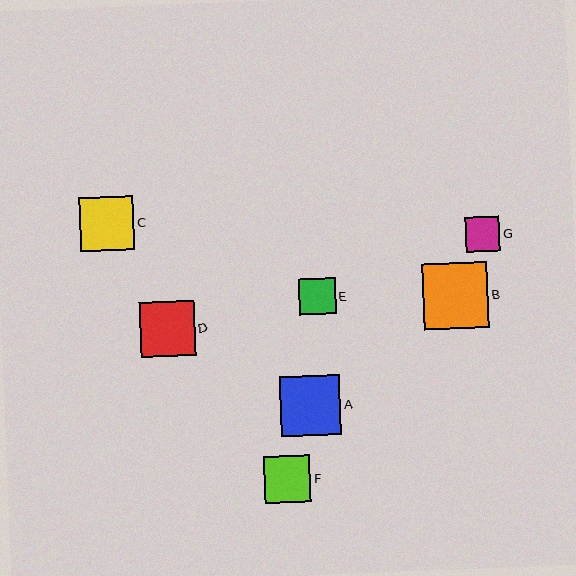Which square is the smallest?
Square G is the smallest with a size of approximately 35 pixels.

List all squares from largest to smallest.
From largest to smallest: B, A, D, C, F, E, G.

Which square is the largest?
Square B is the largest with a size of approximately 66 pixels.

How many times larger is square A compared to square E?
Square A is approximately 1.6 times the size of square E.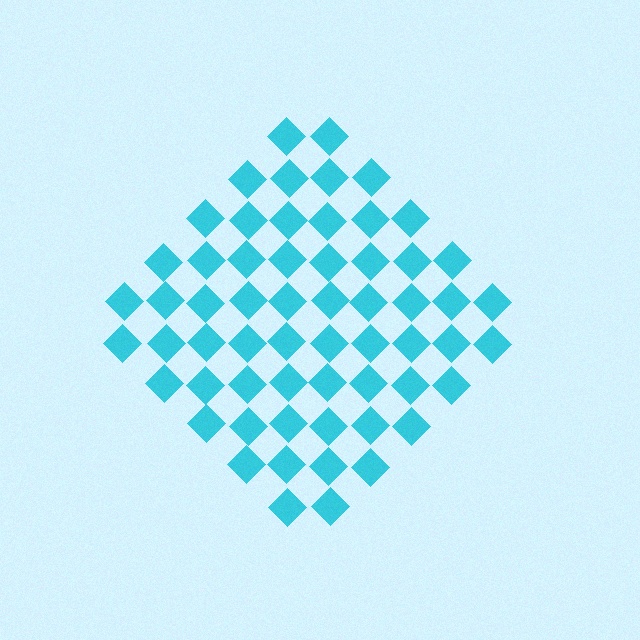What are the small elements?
The small elements are diamonds.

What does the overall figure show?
The overall figure shows a diamond.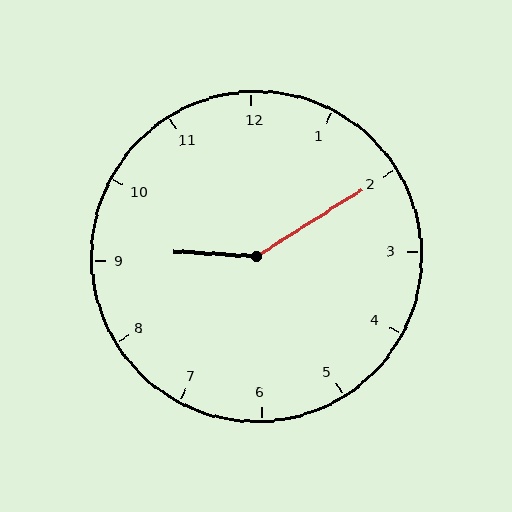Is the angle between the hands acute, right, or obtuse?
It is obtuse.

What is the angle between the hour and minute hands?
Approximately 145 degrees.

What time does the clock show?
9:10.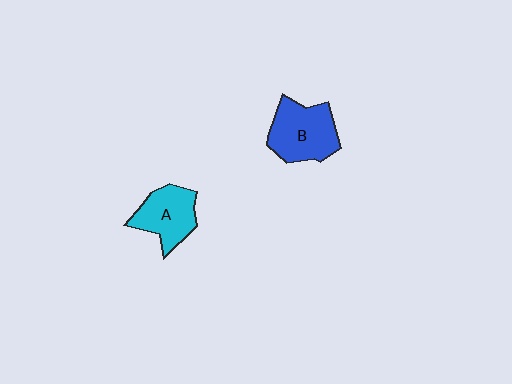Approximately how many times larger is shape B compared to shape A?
Approximately 1.2 times.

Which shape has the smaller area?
Shape A (cyan).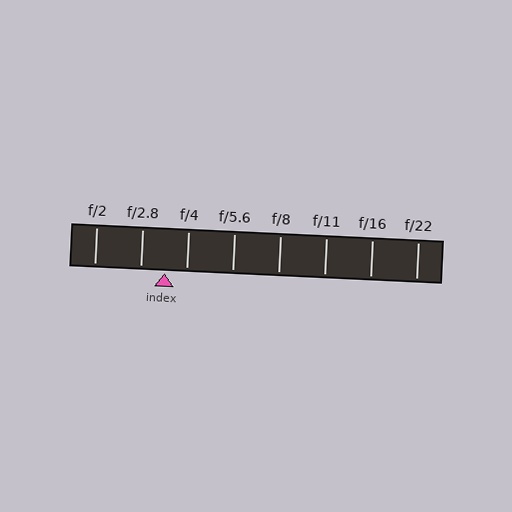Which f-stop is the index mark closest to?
The index mark is closest to f/4.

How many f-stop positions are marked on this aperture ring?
There are 8 f-stop positions marked.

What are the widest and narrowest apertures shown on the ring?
The widest aperture shown is f/2 and the narrowest is f/22.